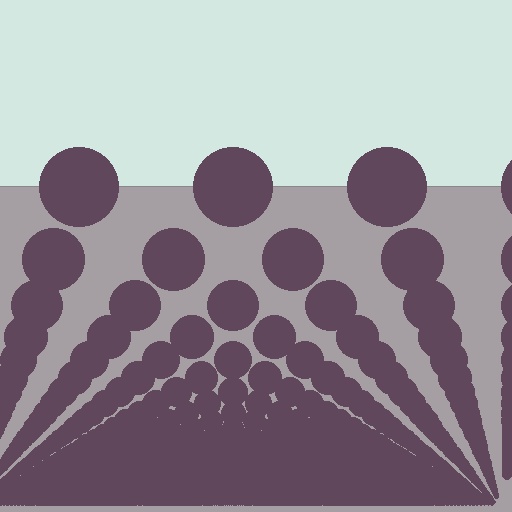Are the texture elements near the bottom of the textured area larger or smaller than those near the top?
Smaller. The gradient is inverted — elements near the bottom are smaller and denser.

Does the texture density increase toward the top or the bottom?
Density increases toward the bottom.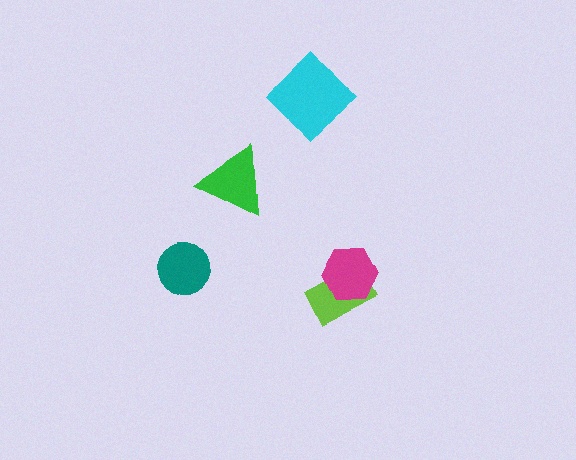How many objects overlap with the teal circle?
0 objects overlap with the teal circle.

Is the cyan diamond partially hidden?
No, no other shape covers it.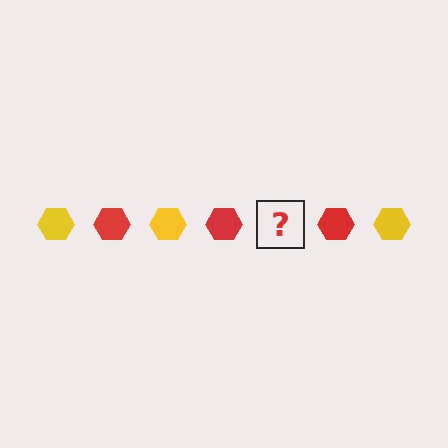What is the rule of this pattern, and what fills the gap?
The rule is that the pattern cycles through yellow, red hexagons. The gap should be filled with a yellow hexagon.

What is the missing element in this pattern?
The missing element is a yellow hexagon.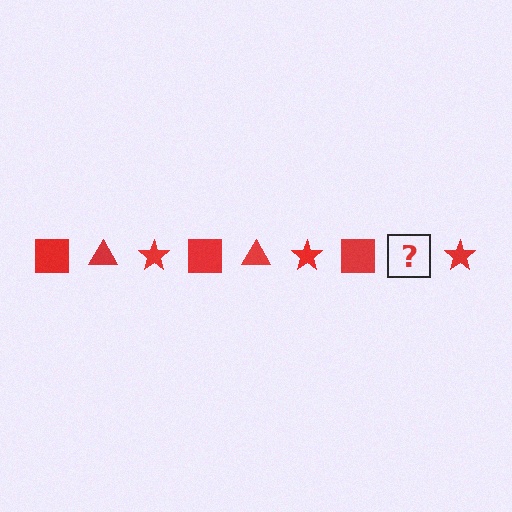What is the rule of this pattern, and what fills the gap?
The rule is that the pattern cycles through square, triangle, star shapes in red. The gap should be filled with a red triangle.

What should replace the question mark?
The question mark should be replaced with a red triangle.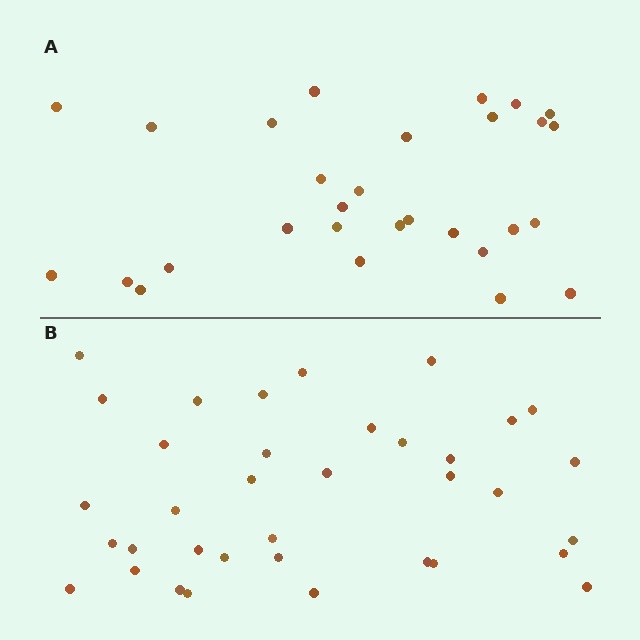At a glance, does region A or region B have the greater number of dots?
Region B (the bottom region) has more dots.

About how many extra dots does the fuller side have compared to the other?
Region B has roughly 8 or so more dots than region A.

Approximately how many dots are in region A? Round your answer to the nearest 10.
About 30 dots. (The exact count is 29, which rounds to 30.)